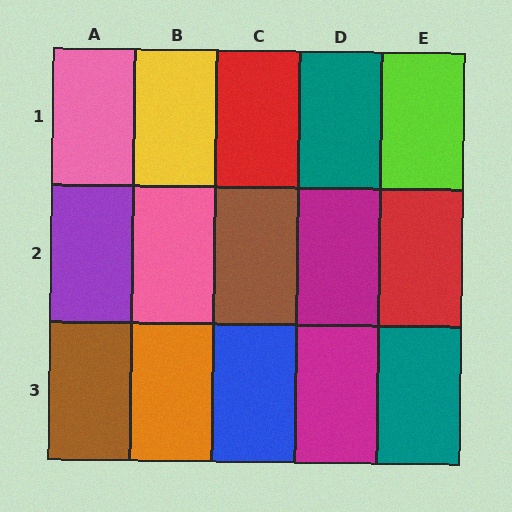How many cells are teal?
2 cells are teal.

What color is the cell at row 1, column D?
Teal.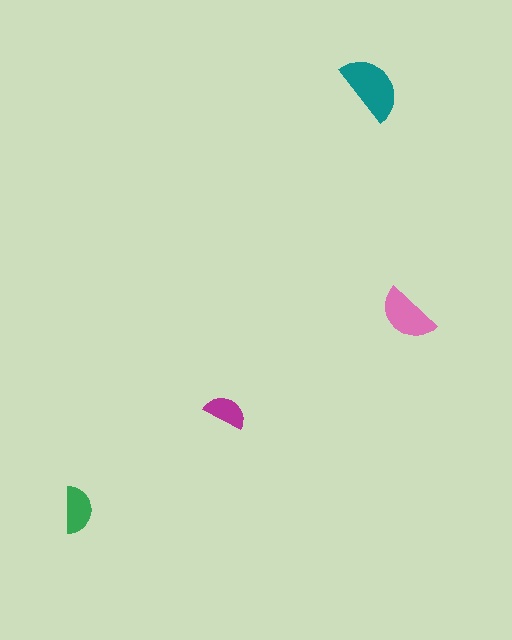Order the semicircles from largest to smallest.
the teal one, the pink one, the green one, the magenta one.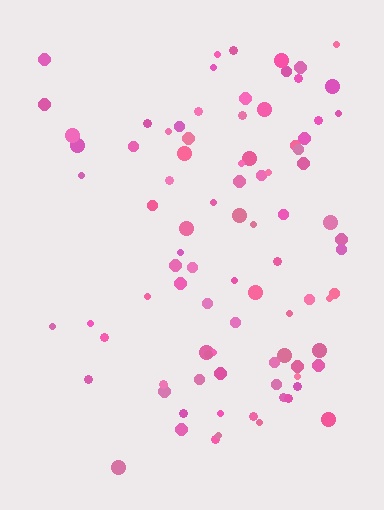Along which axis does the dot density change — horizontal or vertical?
Horizontal.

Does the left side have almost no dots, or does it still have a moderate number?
Still a moderate number, just noticeably fewer than the right.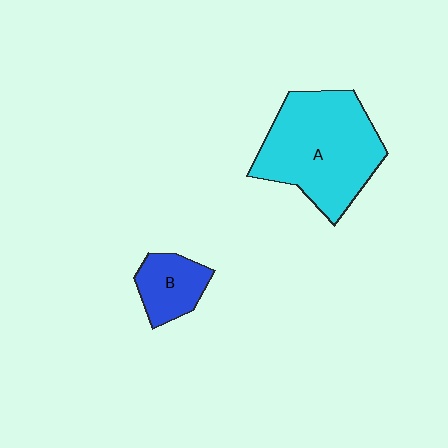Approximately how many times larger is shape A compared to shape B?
Approximately 2.9 times.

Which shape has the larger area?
Shape A (cyan).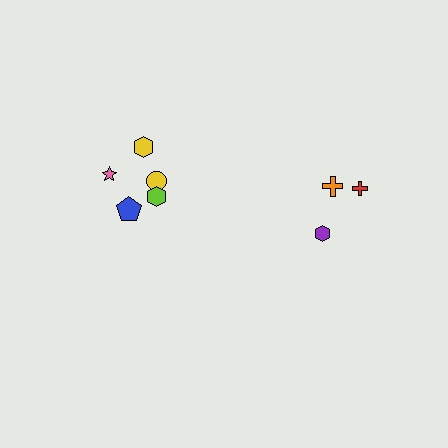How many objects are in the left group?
There are 5 objects.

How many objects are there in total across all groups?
There are 8 objects.